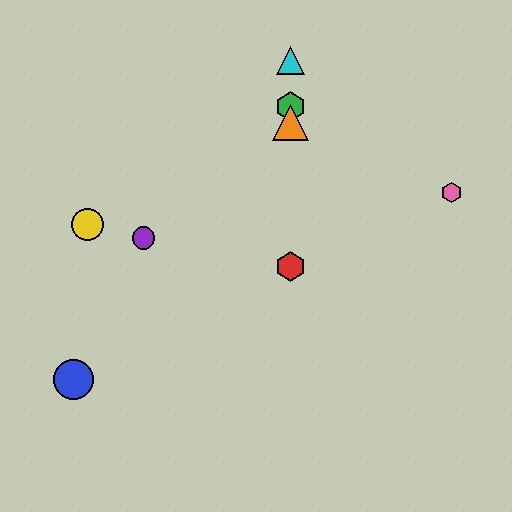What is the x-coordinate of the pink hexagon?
The pink hexagon is at x≈452.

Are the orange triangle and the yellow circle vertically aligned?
No, the orange triangle is at x≈291 and the yellow circle is at x≈88.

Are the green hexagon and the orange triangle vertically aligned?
Yes, both are at x≈291.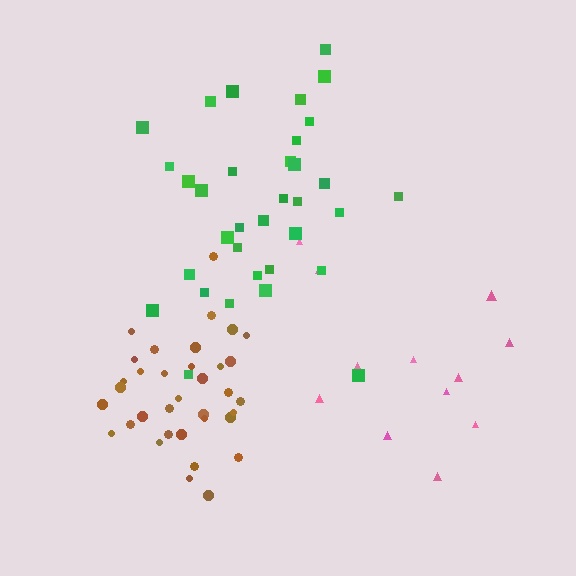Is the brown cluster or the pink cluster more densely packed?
Brown.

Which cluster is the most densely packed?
Brown.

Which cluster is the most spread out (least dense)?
Pink.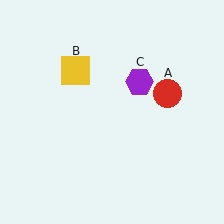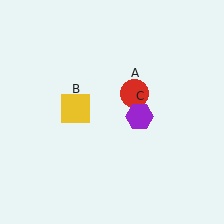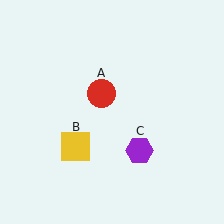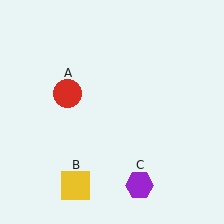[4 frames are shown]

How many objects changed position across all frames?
3 objects changed position: red circle (object A), yellow square (object B), purple hexagon (object C).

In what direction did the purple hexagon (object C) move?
The purple hexagon (object C) moved down.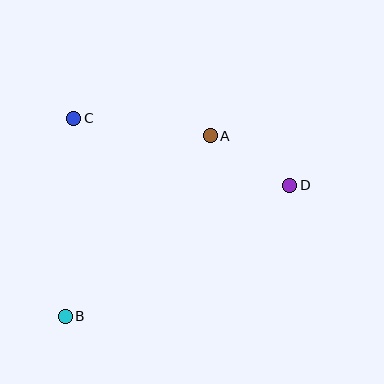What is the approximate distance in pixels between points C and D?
The distance between C and D is approximately 226 pixels.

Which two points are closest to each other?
Points A and D are closest to each other.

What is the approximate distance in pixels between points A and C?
The distance between A and C is approximately 138 pixels.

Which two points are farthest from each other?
Points B and D are farthest from each other.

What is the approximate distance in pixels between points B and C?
The distance between B and C is approximately 198 pixels.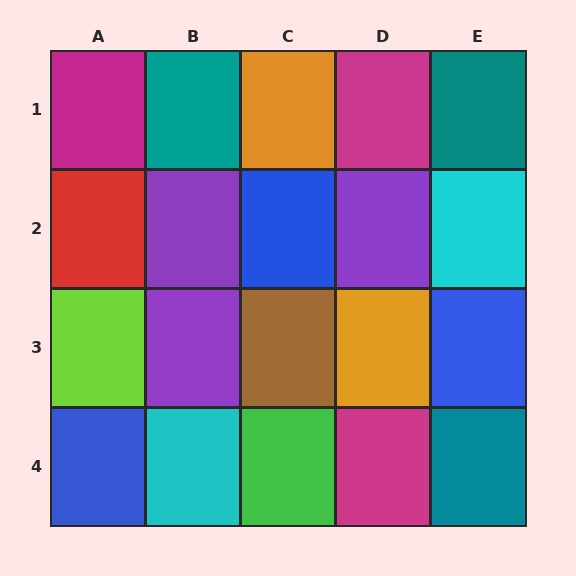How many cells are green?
1 cell is green.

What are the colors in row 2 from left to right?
Red, purple, blue, purple, cyan.